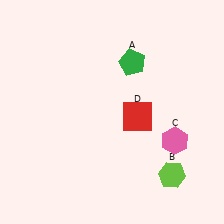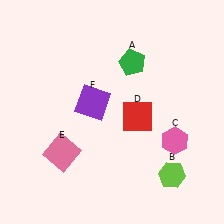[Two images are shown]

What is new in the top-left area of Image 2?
A purple square (F) was added in the top-left area of Image 2.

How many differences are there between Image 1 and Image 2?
There are 2 differences between the two images.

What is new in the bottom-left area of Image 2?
A pink square (E) was added in the bottom-left area of Image 2.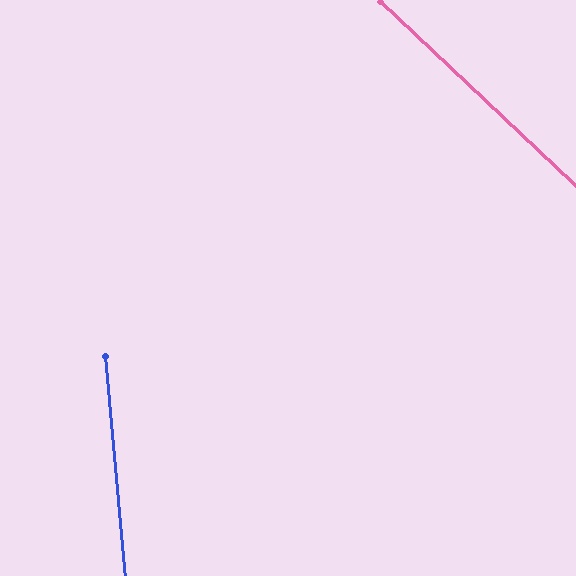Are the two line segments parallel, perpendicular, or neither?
Neither parallel nor perpendicular — they differ by about 41°.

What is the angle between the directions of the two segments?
Approximately 41 degrees.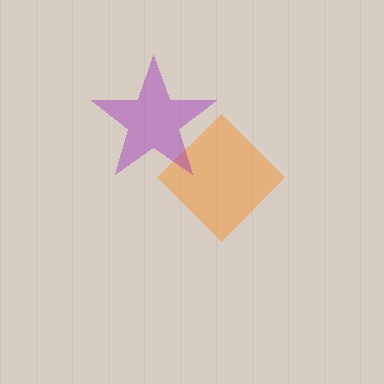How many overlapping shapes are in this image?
There are 2 overlapping shapes in the image.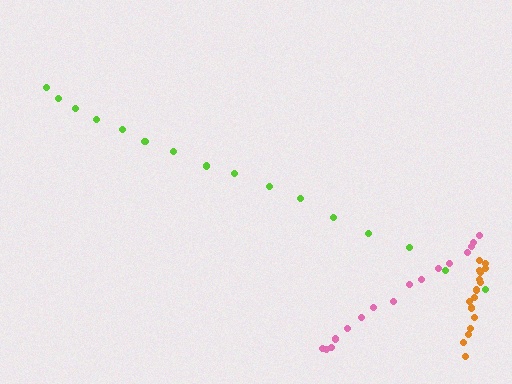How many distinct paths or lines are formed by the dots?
There are 3 distinct paths.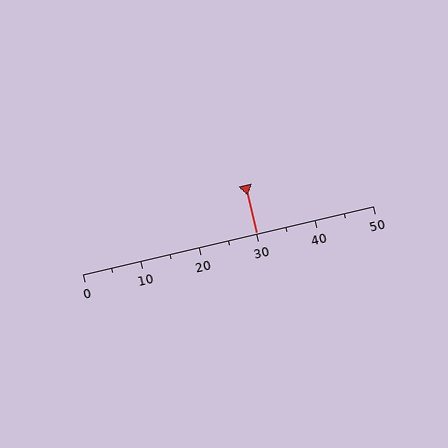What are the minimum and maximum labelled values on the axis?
The axis runs from 0 to 50.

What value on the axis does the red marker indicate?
The marker indicates approximately 30.